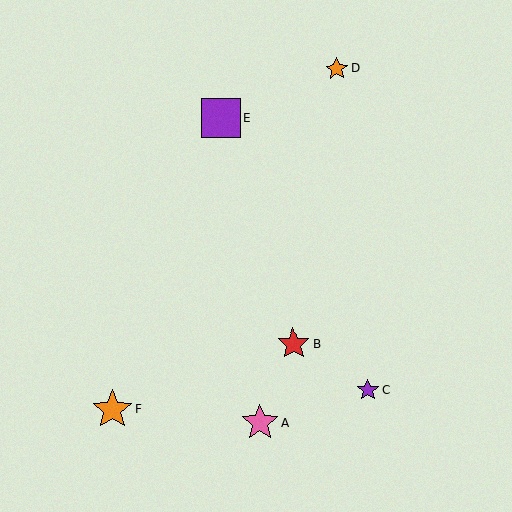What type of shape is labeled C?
Shape C is a purple star.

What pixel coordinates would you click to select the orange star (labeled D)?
Click at (336, 69) to select the orange star D.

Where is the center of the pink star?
The center of the pink star is at (260, 422).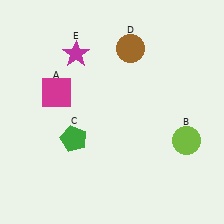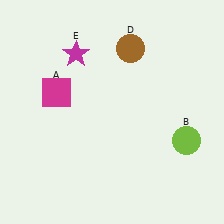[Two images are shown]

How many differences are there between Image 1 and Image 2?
There is 1 difference between the two images.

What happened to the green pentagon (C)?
The green pentagon (C) was removed in Image 2. It was in the bottom-left area of Image 1.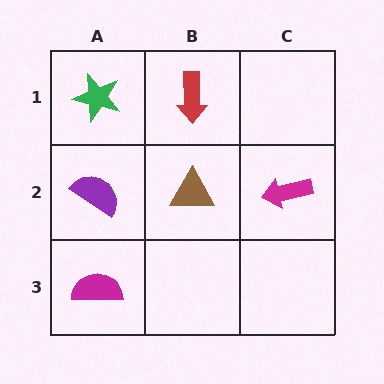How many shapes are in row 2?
3 shapes.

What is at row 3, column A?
A magenta semicircle.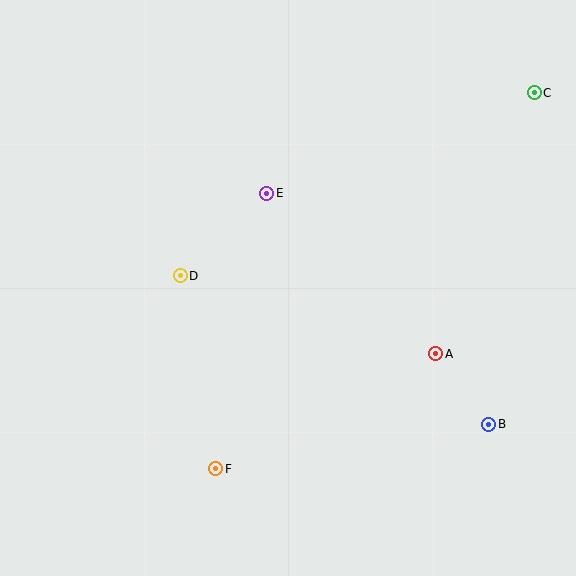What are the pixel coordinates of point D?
Point D is at (180, 276).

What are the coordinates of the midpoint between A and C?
The midpoint between A and C is at (485, 223).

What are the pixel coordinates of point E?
Point E is at (267, 193).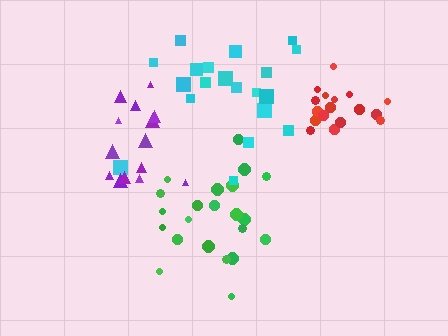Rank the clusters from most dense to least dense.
red, purple, green, cyan.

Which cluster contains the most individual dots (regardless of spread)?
Green (22).